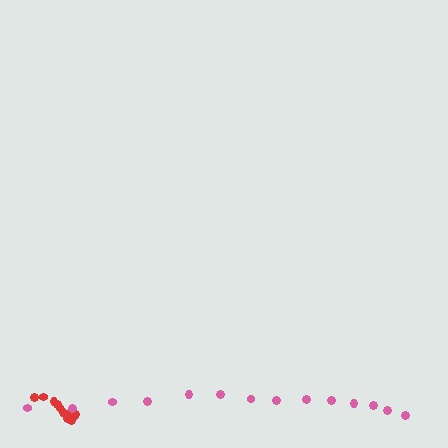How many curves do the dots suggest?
There are 2 distinct paths.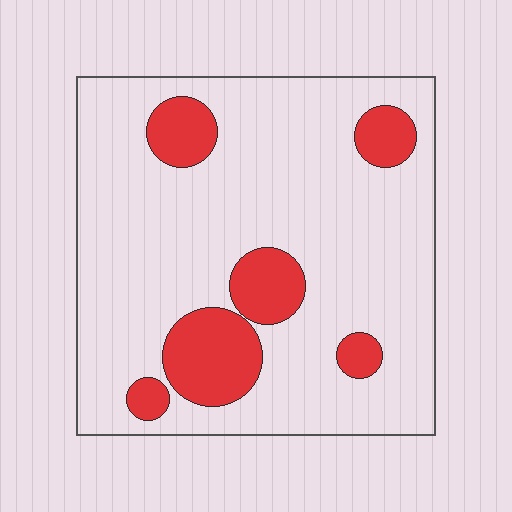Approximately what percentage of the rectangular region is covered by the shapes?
Approximately 20%.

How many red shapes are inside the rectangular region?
6.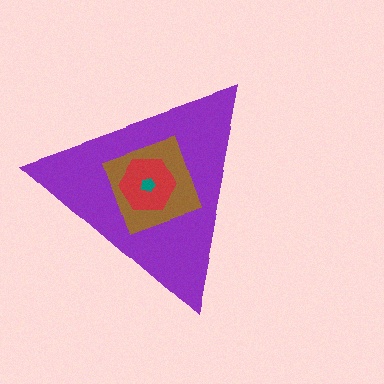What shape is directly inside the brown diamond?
The red hexagon.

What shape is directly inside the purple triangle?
The brown diamond.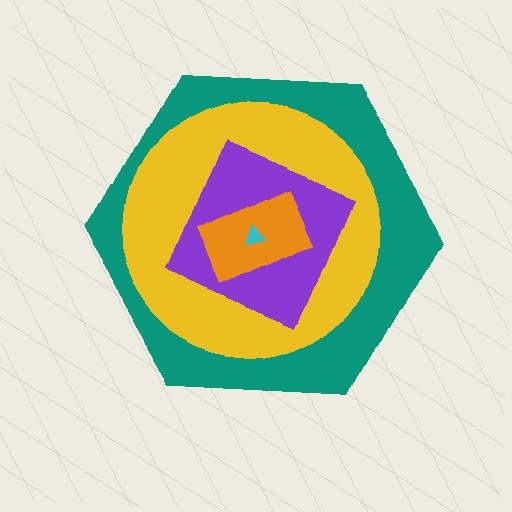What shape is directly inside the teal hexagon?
The yellow circle.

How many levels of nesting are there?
5.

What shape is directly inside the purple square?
The orange rectangle.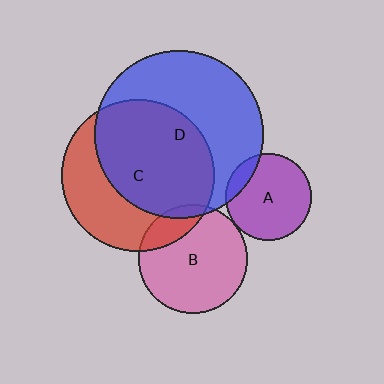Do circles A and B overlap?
Yes.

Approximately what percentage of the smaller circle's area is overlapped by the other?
Approximately 5%.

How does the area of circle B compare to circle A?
Approximately 1.6 times.